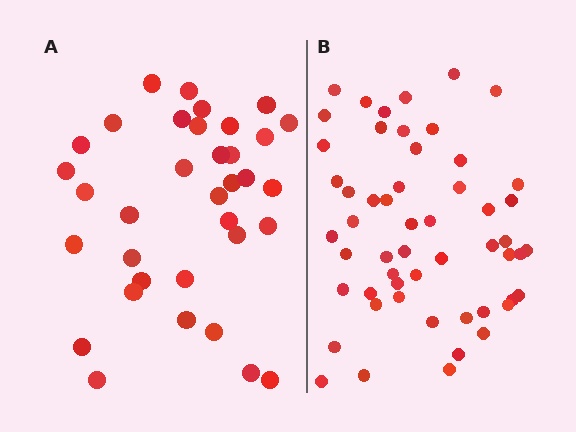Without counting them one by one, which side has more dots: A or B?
Region B (the right region) has more dots.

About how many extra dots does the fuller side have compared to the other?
Region B has approximately 20 more dots than region A.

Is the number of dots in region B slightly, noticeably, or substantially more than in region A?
Region B has substantially more. The ratio is roughly 1.5 to 1.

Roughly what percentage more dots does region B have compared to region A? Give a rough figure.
About 55% more.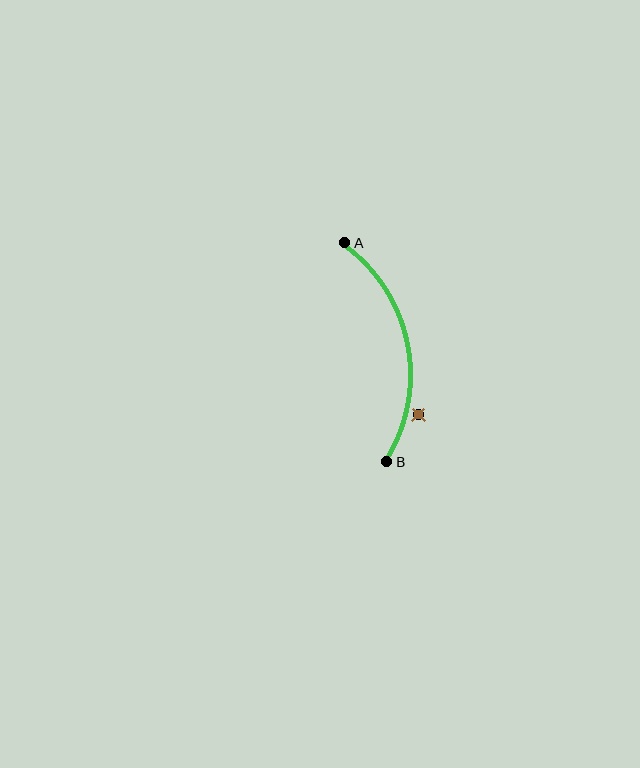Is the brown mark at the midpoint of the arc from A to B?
No — the brown mark does not lie on the arc at all. It sits slightly outside the curve.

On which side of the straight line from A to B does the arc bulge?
The arc bulges to the right of the straight line connecting A and B.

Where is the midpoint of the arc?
The arc midpoint is the point on the curve farthest from the straight line joining A and B. It sits to the right of that line.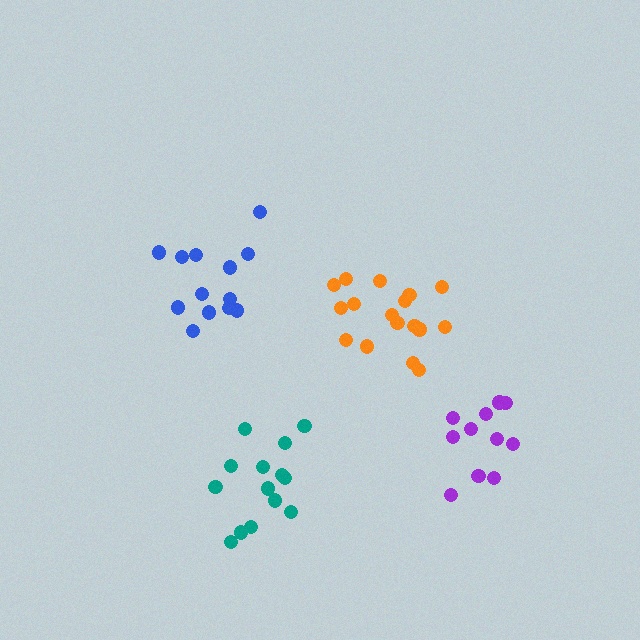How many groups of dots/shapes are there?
There are 4 groups.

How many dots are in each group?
Group 1: 13 dots, Group 2: 17 dots, Group 3: 14 dots, Group 4: 11 dots (55 total).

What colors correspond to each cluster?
The clusters are colored: blue, orange, teal, purple.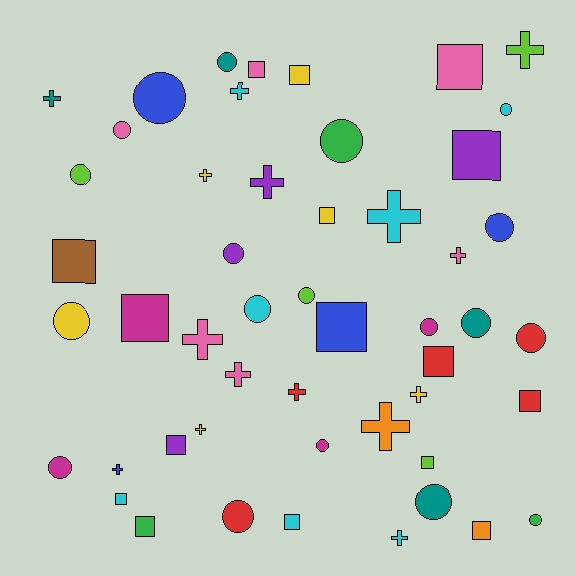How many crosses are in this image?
There are 15 crosses.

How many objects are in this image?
There are 50 objects.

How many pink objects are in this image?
There are 6 pink objects.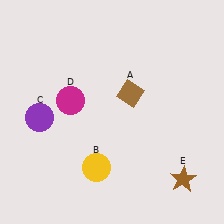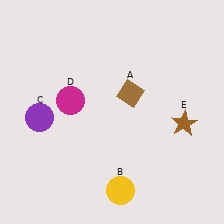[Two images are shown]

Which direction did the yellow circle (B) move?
The yellow circle (B) moved right.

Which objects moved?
The objects that moved are: the yellow circle (B), the brown star (E).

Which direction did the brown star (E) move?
The brown star (E) moved up.